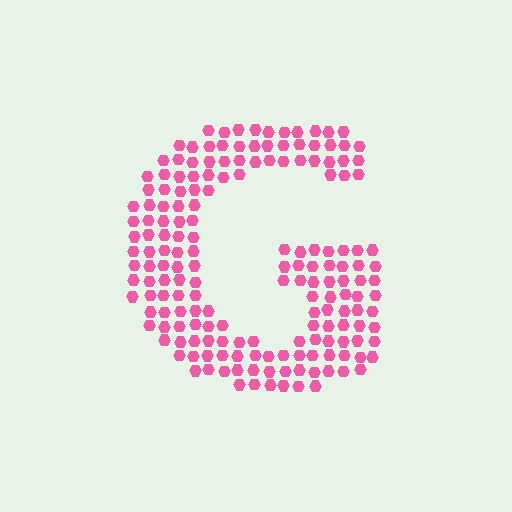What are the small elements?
The small elements are hexagons.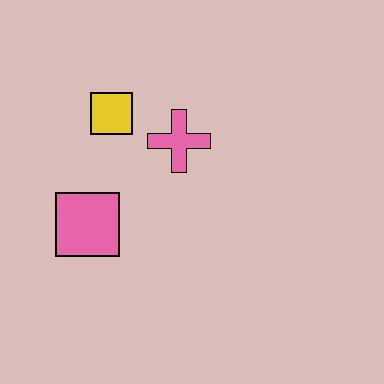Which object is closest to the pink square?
The yellow square is closest to the pink square.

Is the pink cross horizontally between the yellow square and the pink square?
No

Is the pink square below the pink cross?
Yes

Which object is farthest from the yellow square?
The pink square is farthest from the yellow square.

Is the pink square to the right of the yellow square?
No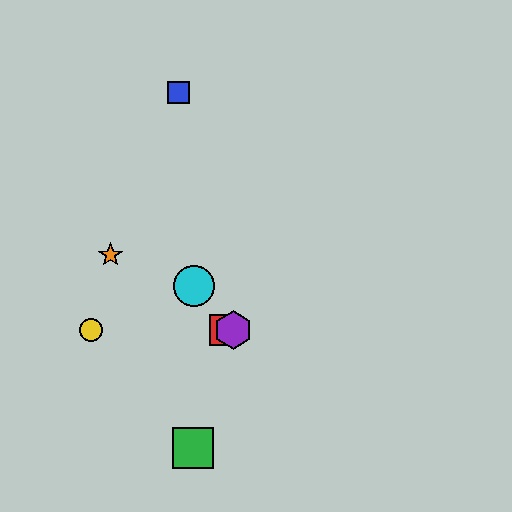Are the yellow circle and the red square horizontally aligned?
Yes, both are at y≈330.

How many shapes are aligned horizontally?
3 shapes (the red square, the yellow circle, the purple hexagon) are aligned horizontally.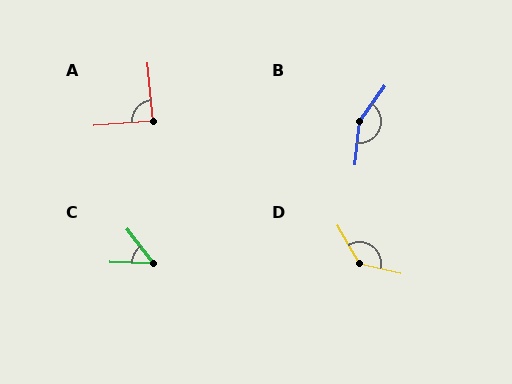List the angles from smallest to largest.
C (51°), A (89°), D (133°), B (150°).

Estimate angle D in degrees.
Approximately 133 degrees.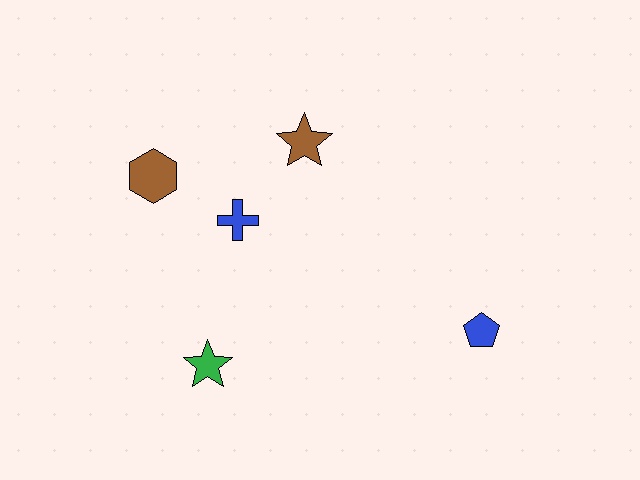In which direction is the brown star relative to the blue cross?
The brown star is above the blue cross.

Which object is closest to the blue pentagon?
The brown star is closest to the blue pentagon.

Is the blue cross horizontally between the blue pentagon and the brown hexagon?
Yes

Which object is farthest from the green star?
The blue pentagon is farthest from the green star.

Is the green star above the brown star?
No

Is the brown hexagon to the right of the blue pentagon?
No